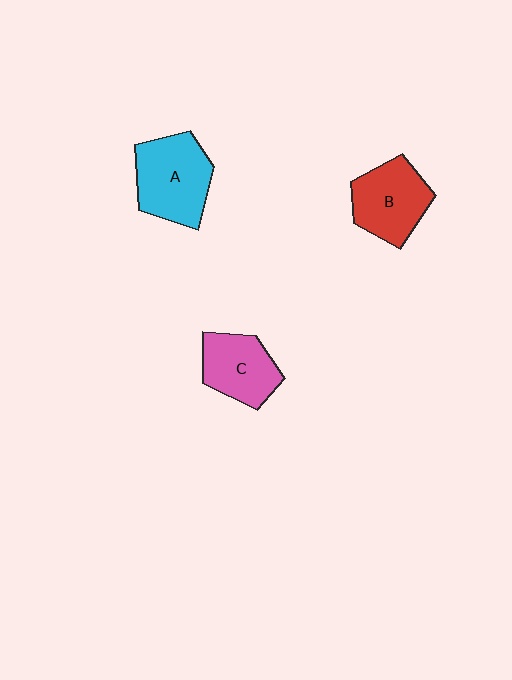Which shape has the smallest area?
Shape C (pink).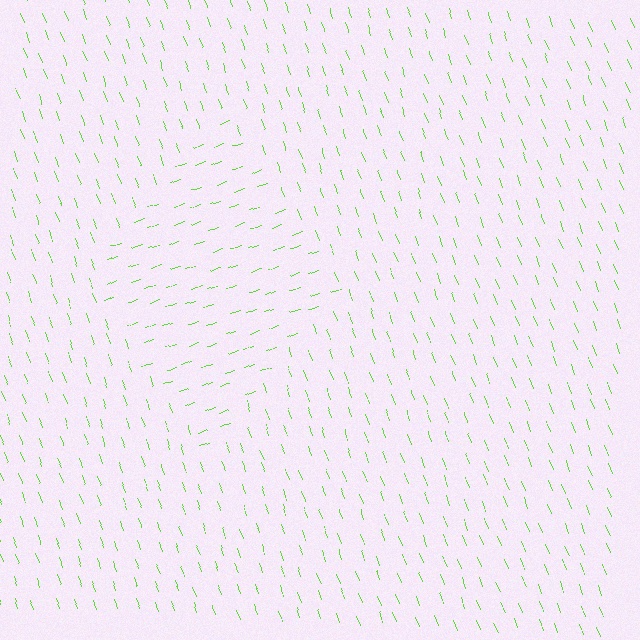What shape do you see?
I see a diamond.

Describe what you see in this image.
The image is filled with small lime line segments. A diamond region in the image has lines oriented differently from the surrounding lines, creating a visible texture boundary.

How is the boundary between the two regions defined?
The boundary is defined purely by a change in line orientation (approximately 90 degrees difference). All lines are the same color and thickness.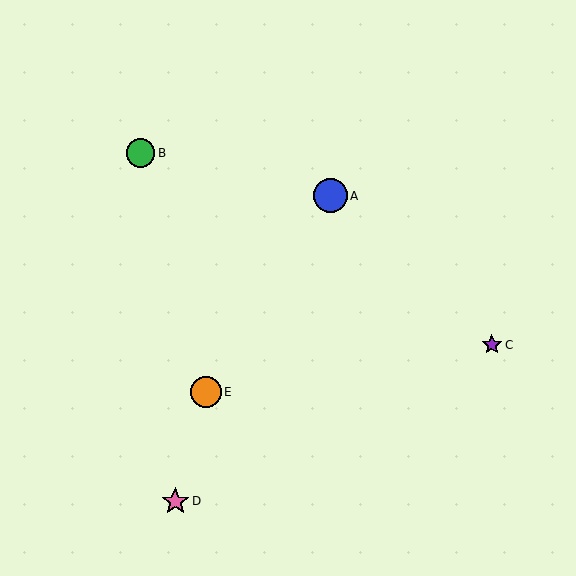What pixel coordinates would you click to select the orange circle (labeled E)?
Click at (206, 392) to select the orange circle E.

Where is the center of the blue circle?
The center of the blue circle is at (330, 196).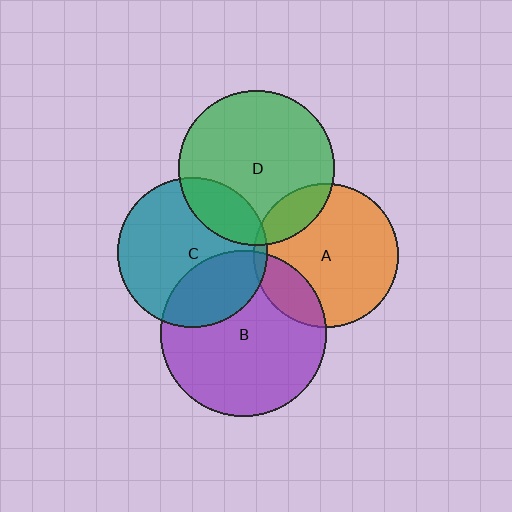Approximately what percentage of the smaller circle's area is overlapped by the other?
Approximately 20%.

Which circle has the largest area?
Circle B (purple).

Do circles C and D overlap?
Yes.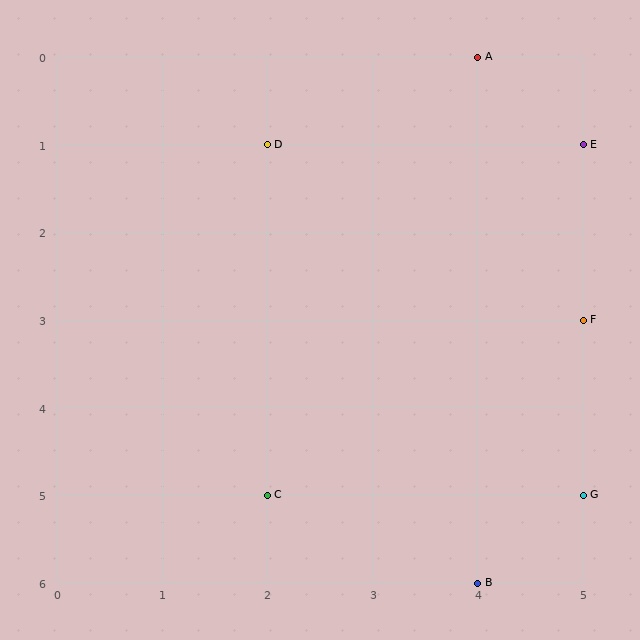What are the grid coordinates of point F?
Point F is at grid coordinates (5, 3).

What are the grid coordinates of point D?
Point D is at grid coordinates (2, 1).